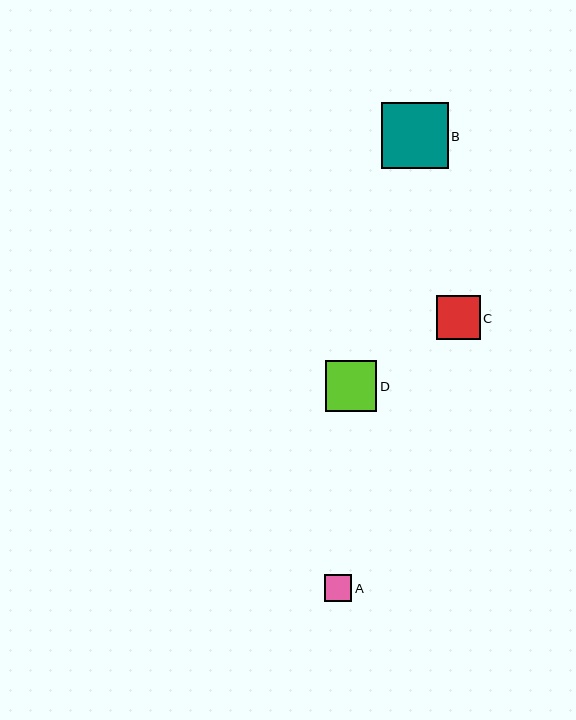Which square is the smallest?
Square A is the smallest with a size of approximately 28 pixels.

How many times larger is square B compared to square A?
Square B is approximately 2.4 times the size of square A.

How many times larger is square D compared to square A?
Square D is approximately 1.9 times the size of square A.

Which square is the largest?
Square B is the largest with a size of approximately 66 pixels.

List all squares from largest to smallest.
From largest to smallest: B, D, C, A.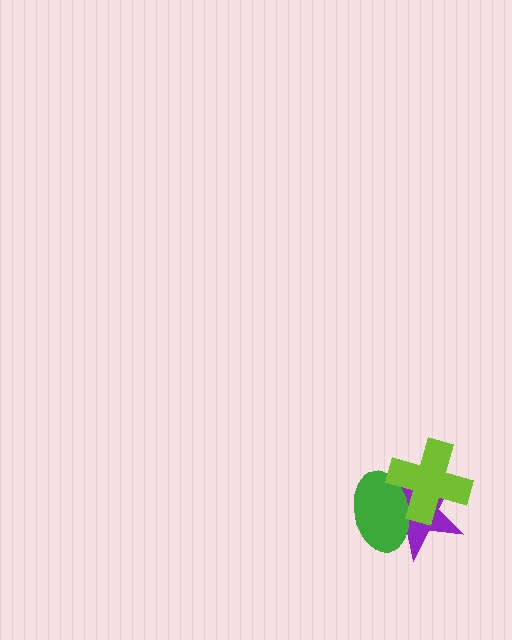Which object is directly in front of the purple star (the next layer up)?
The green ellipse is directly in front of the purple star.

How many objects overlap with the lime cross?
2 objects overlap with the lime cross.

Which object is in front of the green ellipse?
The lime cross is in front of the green ellipse.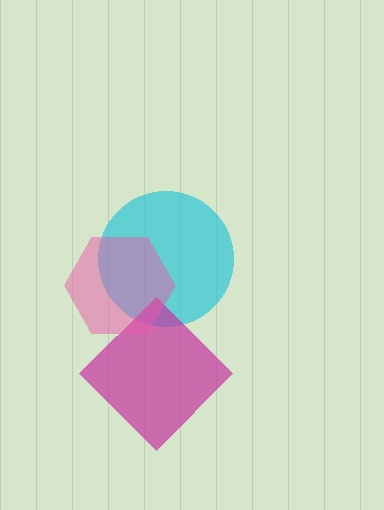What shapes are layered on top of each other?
The layered shapes are: a cyan circle, a magenta diamond, a pink hexagon.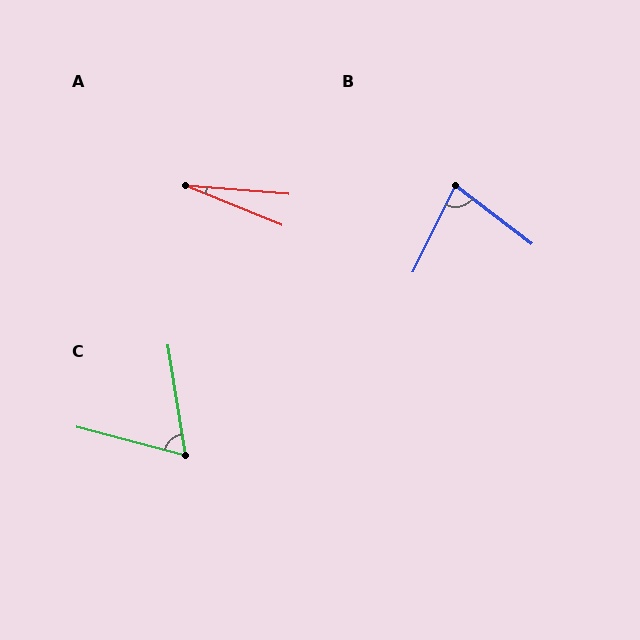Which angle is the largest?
B, at approximately 79 degrees.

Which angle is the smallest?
A, at approximately 18 degrees.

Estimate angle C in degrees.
Approximately 66 degrees.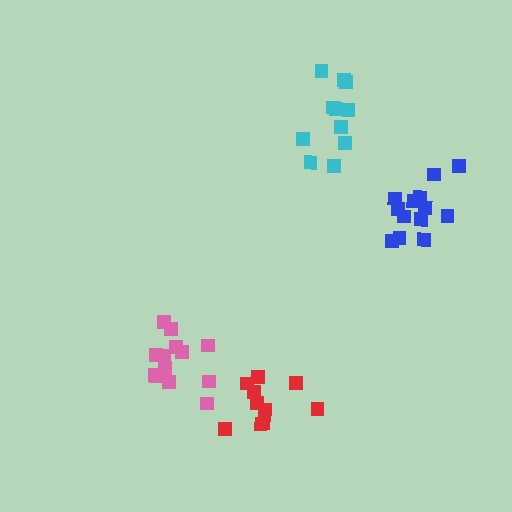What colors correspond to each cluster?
The clusters are colored: red, cyan, pink, blue.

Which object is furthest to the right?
The blue cluster is rightmost.